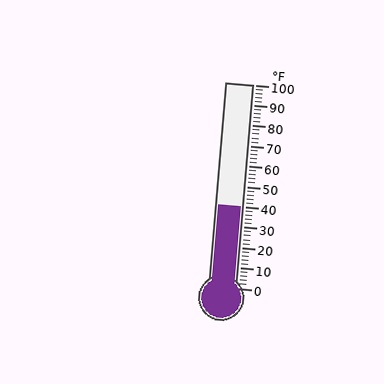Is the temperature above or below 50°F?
The temperature is below 50°F.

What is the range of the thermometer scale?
The thermometer scale ranges from 0°F to 100°F.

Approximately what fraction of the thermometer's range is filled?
The thermometer is filled to approximately 40% of its range.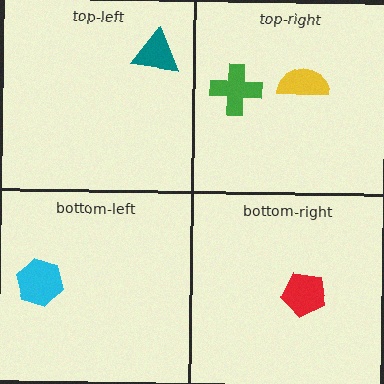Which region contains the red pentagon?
The bottom-right region.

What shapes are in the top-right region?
The yellow semicircle, the green cross.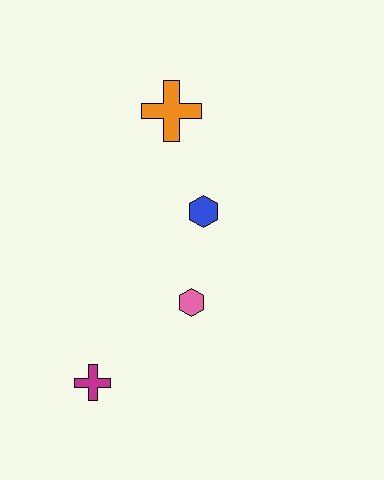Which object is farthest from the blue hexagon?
The magenta cross is farthest from the blue hexagon.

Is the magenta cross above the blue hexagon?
No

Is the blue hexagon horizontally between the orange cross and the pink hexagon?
No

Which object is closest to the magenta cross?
The pink hexagon is closest to the magenta cross.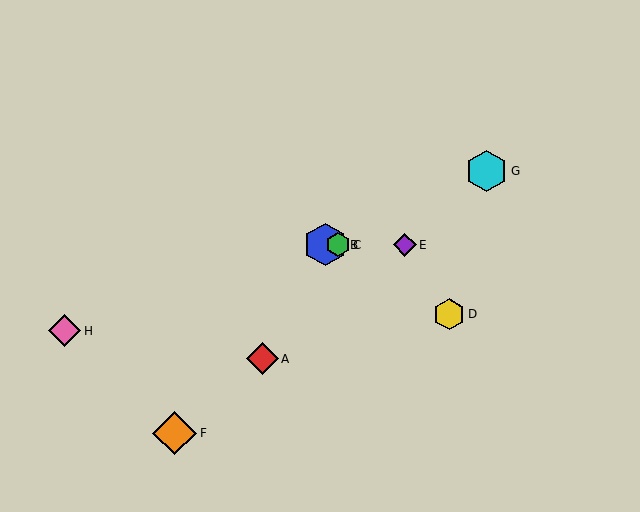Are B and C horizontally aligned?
Yes, both are at y≈245.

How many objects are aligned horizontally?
3 objects (B, C, E) are aligned horizontally.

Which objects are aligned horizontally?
Objects B, C, E are aligned horizontally.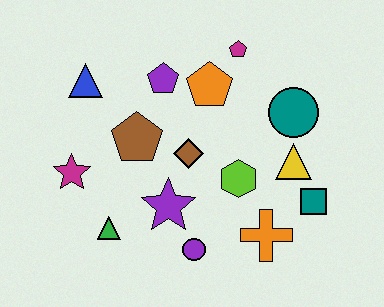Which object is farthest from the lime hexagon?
The blue triangle is farthest from the lime hexagon.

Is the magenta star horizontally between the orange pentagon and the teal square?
No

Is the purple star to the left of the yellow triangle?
Yes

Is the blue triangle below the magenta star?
No